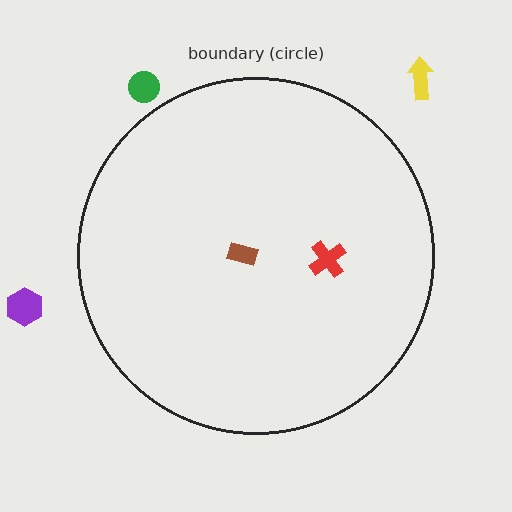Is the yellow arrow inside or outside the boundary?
Outside.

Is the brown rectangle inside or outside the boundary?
Inside.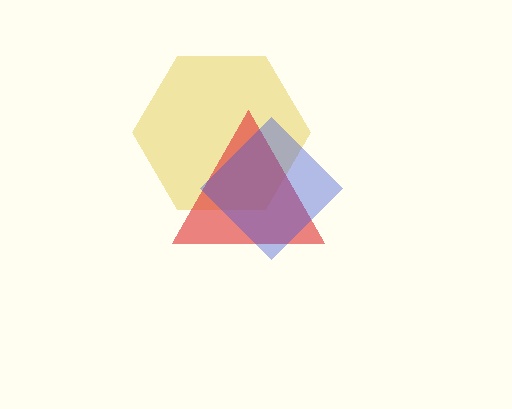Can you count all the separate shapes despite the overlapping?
Yes, there are 3 separate shapes.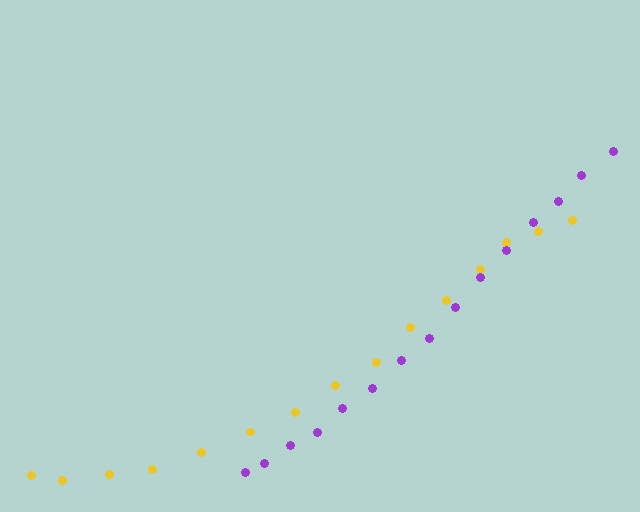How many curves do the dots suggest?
There are 2 distinct paths.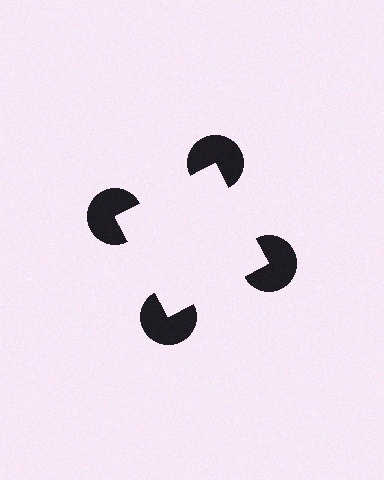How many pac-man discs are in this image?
There are 4 — one at each vertex of the illusory square.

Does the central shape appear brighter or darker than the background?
It typically appears slightly brighter than the background, even though no actual brightness change is drawn.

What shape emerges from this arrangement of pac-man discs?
An illusory square — its edges are inferred from the aligned wedge cuts in the pac-man discs, not physically drawn.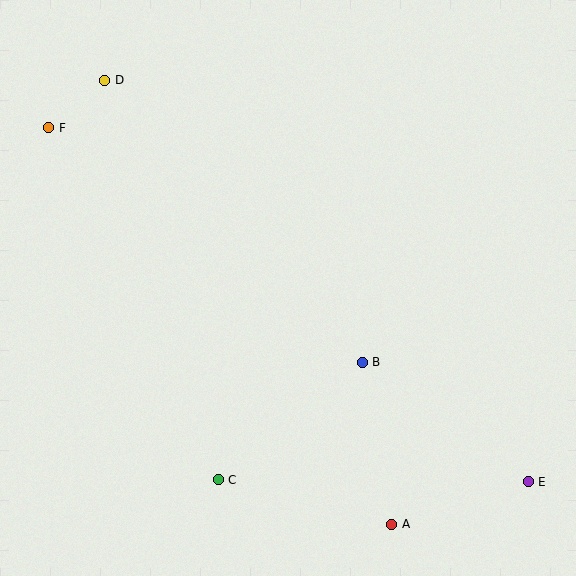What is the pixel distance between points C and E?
The distance between C and E is 310 pixels.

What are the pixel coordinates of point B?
Point B is at (362, 362).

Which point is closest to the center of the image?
Point B at (362, 362) is closest to the center.